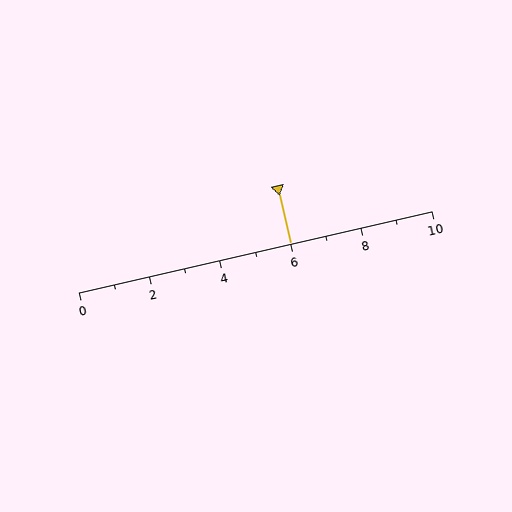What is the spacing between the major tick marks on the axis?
The major ticks are spaced 2 apart.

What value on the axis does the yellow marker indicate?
The marker indicates approximately 6.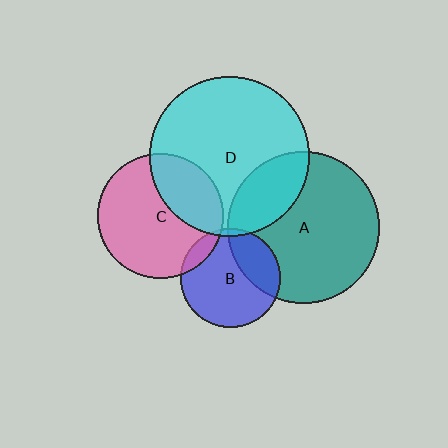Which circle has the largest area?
Circle D (cyan).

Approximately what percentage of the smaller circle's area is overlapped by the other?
Approximately 30%.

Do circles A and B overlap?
Yes.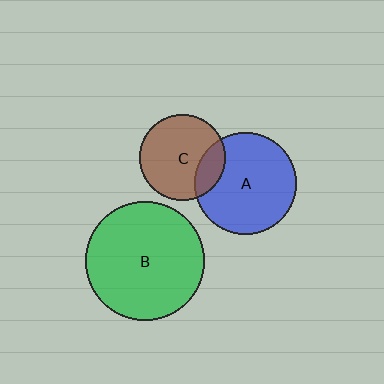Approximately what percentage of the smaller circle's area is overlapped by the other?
Approximately 20%.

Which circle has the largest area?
Circle B (green).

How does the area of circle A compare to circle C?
Approximately 1.4 times.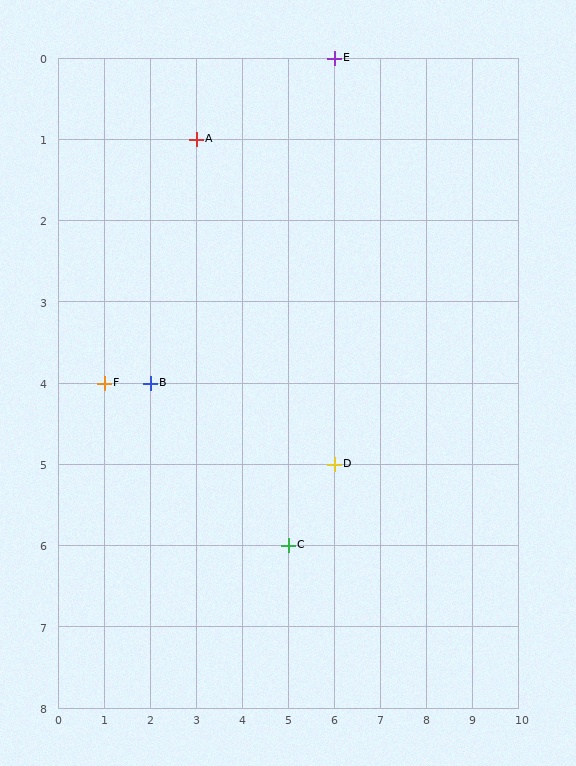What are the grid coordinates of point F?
Point F is at grid coordinates (1, 4).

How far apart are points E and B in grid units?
Points E and B are 4 columns and 4 rows apart (about 5.7 grid units diagonally).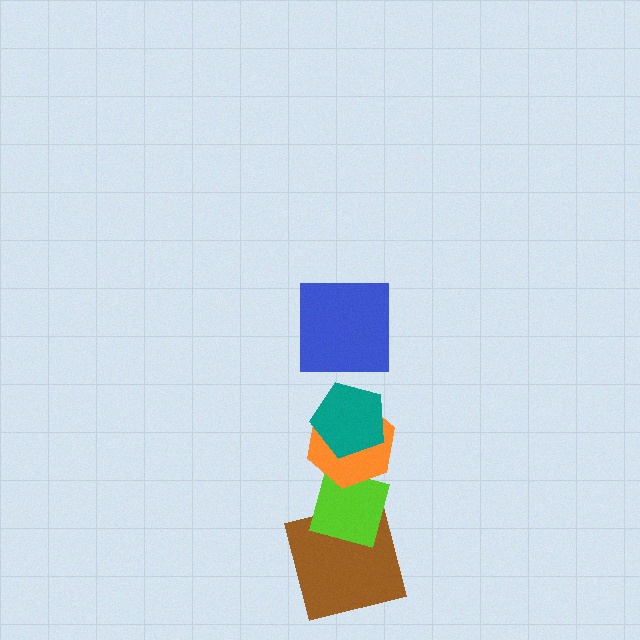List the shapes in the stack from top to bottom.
From top to bottom: the blue square, the teal pentagon, the orange hexagon, the lime diamond, the brown square.